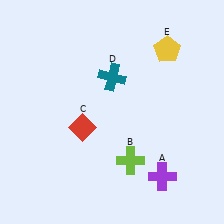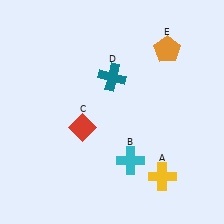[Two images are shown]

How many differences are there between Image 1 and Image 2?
There are 3 differences between the two images.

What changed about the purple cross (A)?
In Image 1, A is purple. In Image 2, it changed to yellow.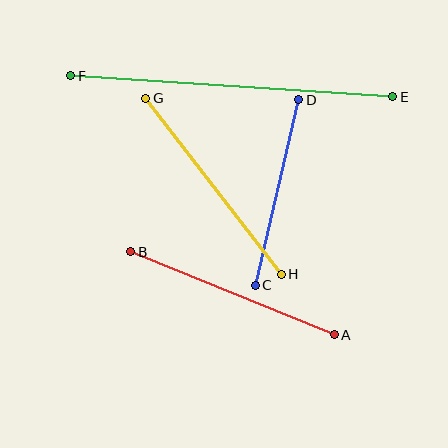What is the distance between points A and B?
The distance is approximately 220 pixels.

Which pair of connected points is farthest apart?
Points E and F are farthest apart.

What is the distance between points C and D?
The distance is approximately 191 pixels.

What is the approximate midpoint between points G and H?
The midpoint is at approximately (214, 186) pixels.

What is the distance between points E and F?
The distance is approximately 322 pixels.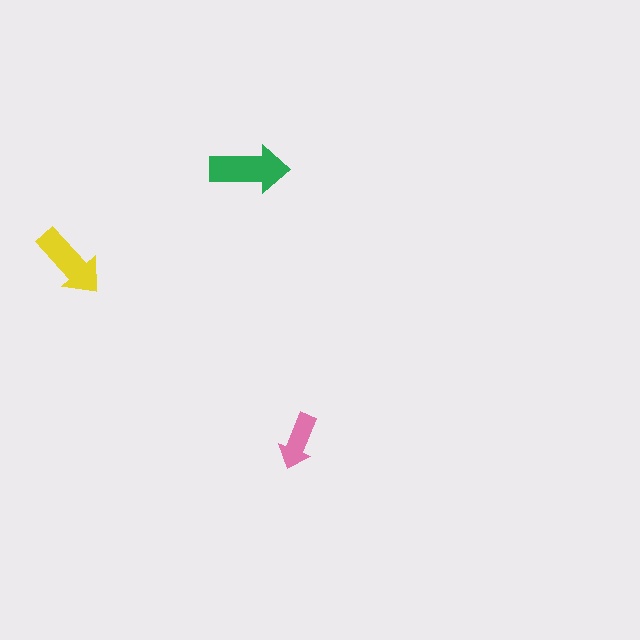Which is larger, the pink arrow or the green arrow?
The green one.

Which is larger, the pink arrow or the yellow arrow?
The yellow one.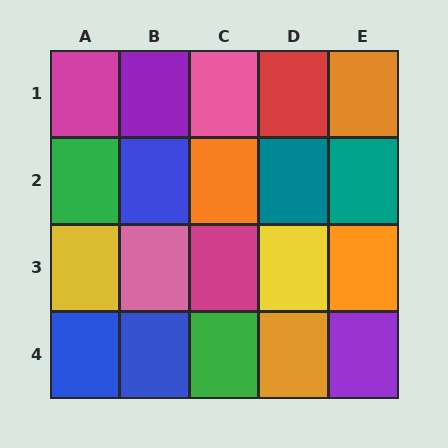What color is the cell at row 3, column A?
Yellow.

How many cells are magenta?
2 cells are magenta.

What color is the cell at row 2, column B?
Blue.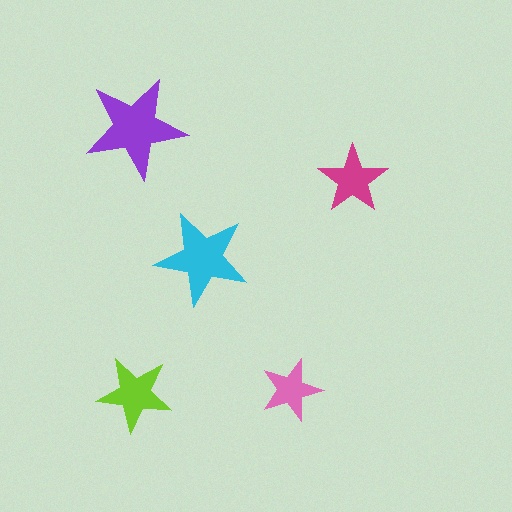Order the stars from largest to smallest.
the purple one, the cyan one, the lime one, the magenta one, the pink one.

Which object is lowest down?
The lime star is bottommost.